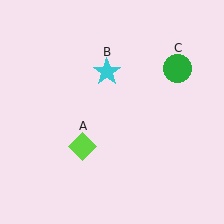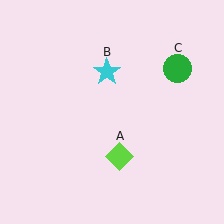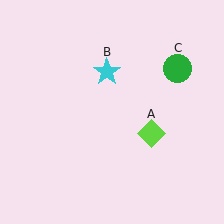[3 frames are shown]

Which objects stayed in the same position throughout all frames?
Cyan star (object B) and green circle (object C) remained stationary.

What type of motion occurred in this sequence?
The lime diamond (object A) rotated counterclockwise around the center of the scene.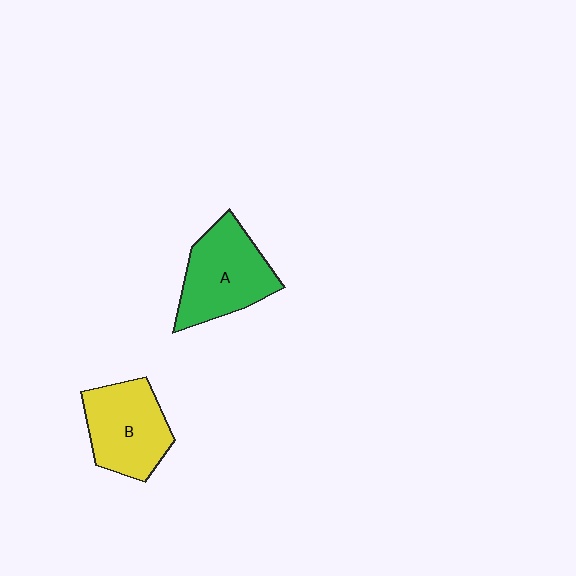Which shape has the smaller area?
Shape B (yellow).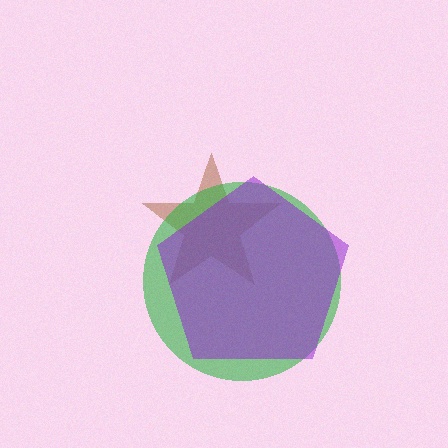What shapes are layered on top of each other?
The layered shapes are: a brown star, a green circle, a purple pentagon.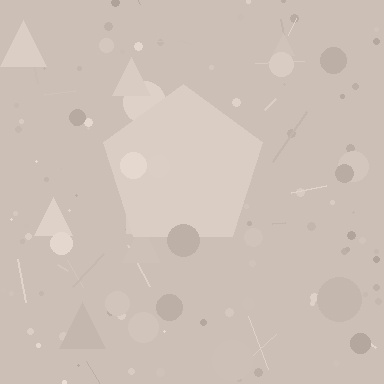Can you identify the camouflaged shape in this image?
The camouflaged shape is a pentagon.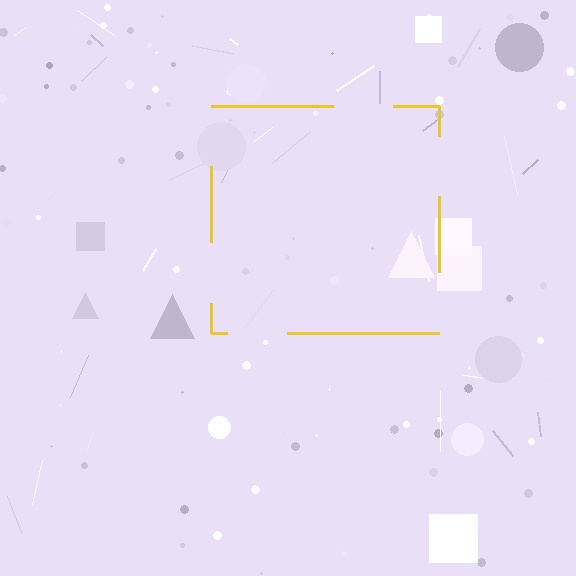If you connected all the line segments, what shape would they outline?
They would outline a square.